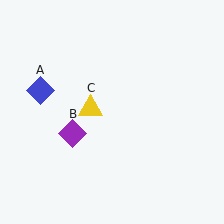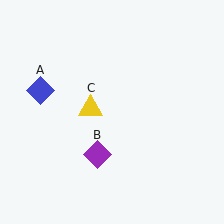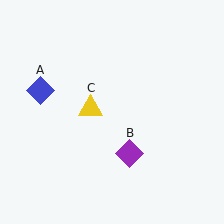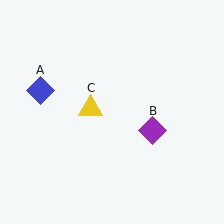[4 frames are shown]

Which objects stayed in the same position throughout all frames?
Blue diamond (object A) and yellow triangle (object C) remained stationary.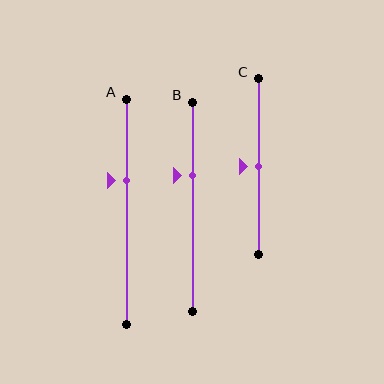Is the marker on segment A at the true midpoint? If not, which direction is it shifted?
No, the marker on segment A is shifted upward by about 14% of the segment length.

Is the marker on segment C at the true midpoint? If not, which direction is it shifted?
Yes, the marker on segment C is at the true midpoint.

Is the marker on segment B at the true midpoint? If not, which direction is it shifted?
No, the marker on segment B is shifted upward by about 15% of the segment length.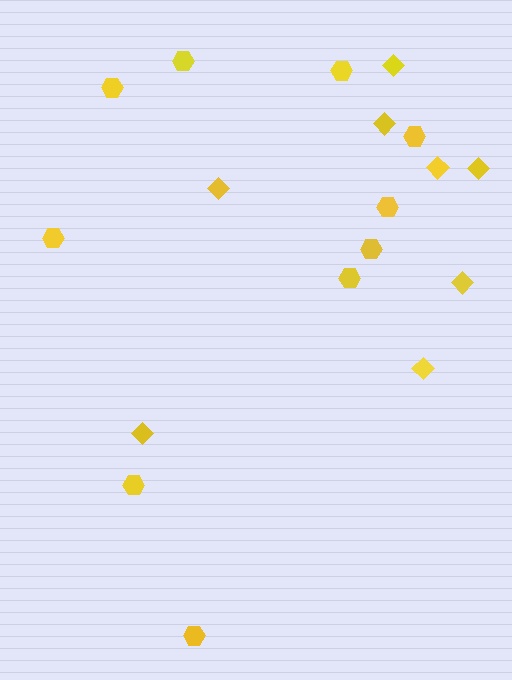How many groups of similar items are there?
There are 2 groups: one group of diamonds (8) and one group of hexagons (10).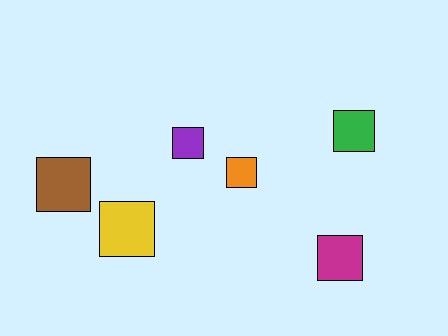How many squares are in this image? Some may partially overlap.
There are 6 squares.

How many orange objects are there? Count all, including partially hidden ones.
There is 1 orange object.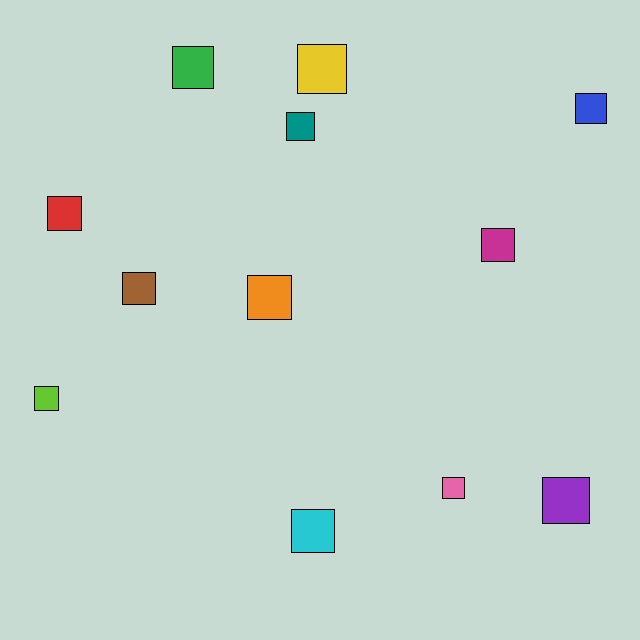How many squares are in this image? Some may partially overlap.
There are 12 squares.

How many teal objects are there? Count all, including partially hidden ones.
There is 1 teal object.